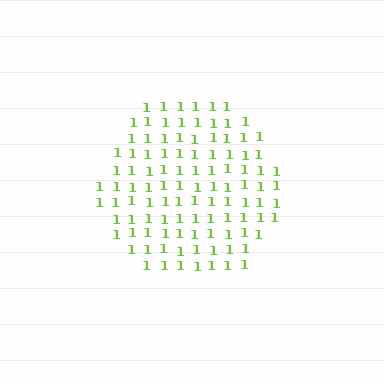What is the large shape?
The large shape is a hexagon.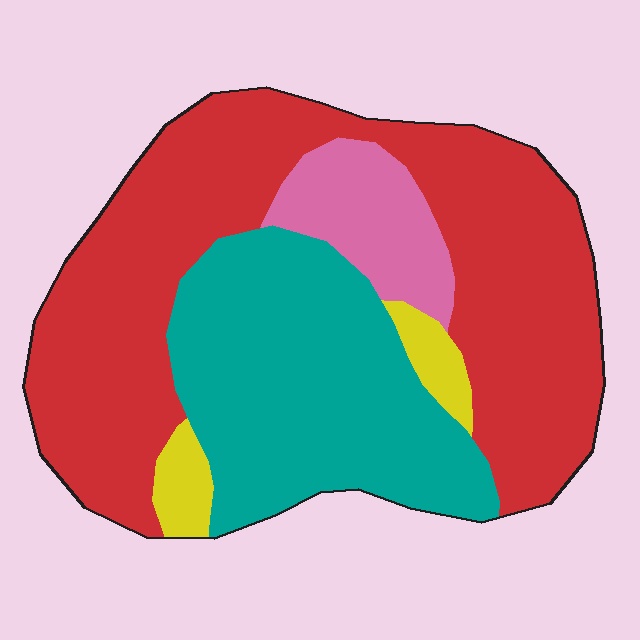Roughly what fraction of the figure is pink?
Pink covers roughly 10% of the figure.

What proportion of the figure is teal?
Teal takes up about one third (1/3) of the figure.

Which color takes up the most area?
Red, at roughly 55%.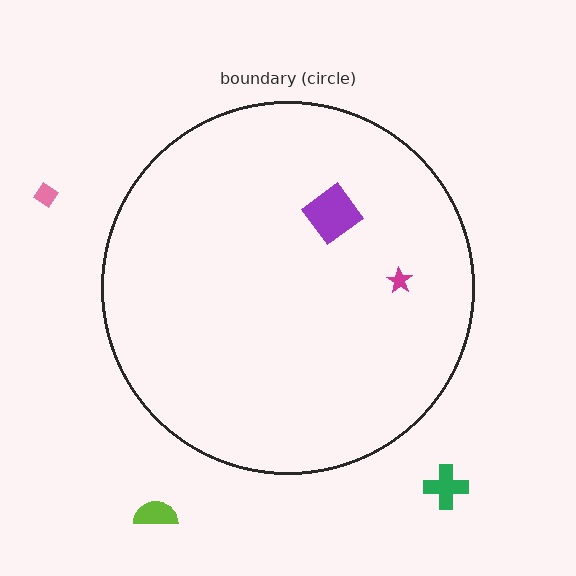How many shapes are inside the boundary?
2 inside, 3 outside.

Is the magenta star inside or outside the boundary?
Inside.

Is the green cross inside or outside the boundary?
Outside.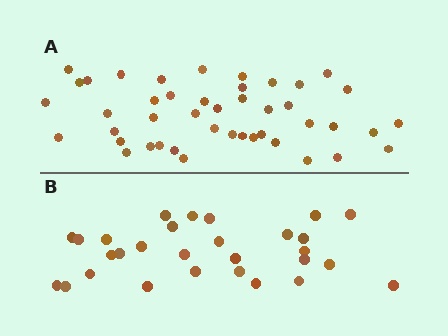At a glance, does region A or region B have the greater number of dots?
Region A (the top region) has more dots.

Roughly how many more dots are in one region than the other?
Region A has approximately 15 more dots than region B.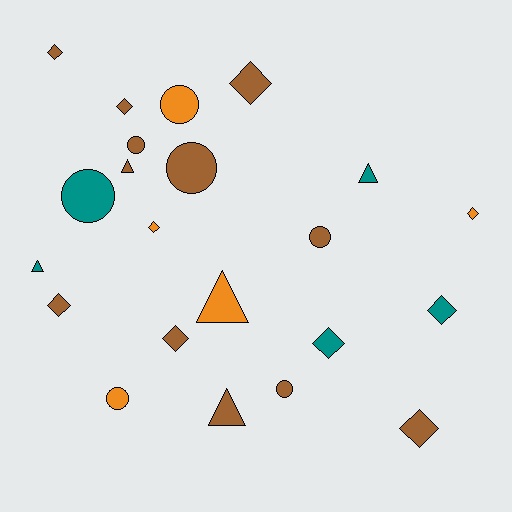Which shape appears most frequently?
Diamond, with 10 objects.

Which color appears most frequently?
Brown, with 12 objects.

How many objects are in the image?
There are 22 objects.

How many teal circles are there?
There is 1 teal circle.